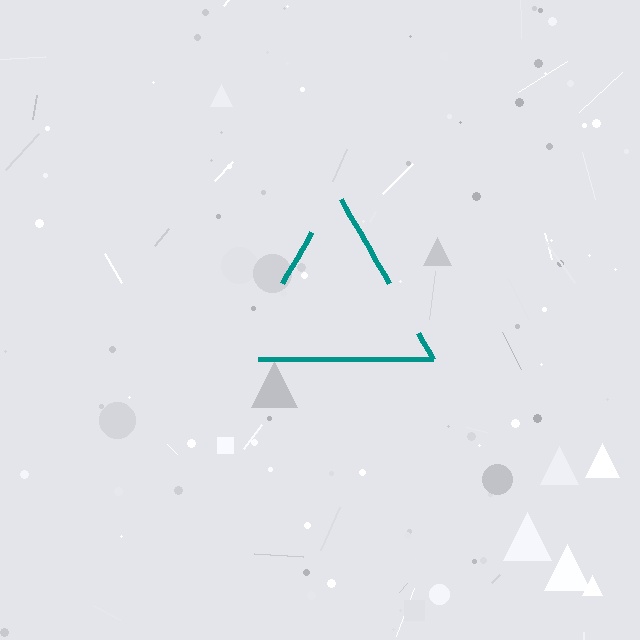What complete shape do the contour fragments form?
The contour fragments form a triangle.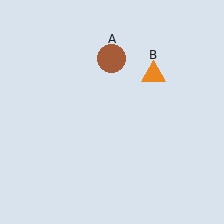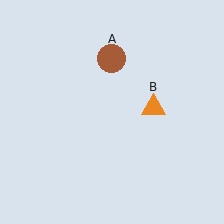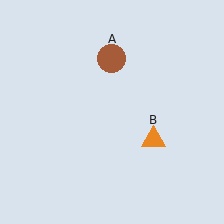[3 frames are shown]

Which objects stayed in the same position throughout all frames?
Brown circle (object A) remained stationary.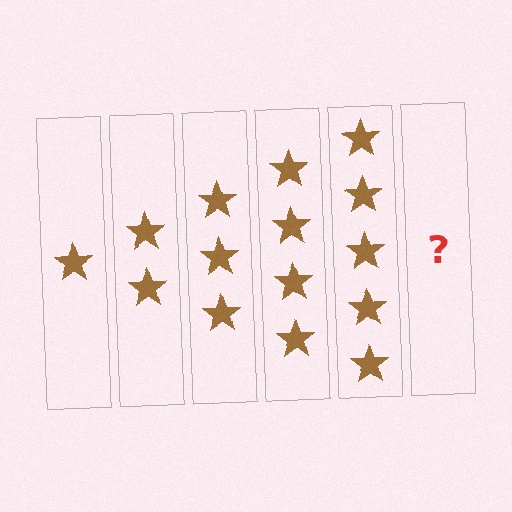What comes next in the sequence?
The next element should be 6 stars.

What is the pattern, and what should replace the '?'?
The pattern is that each step adds one more star. The '?' should be 6 stars.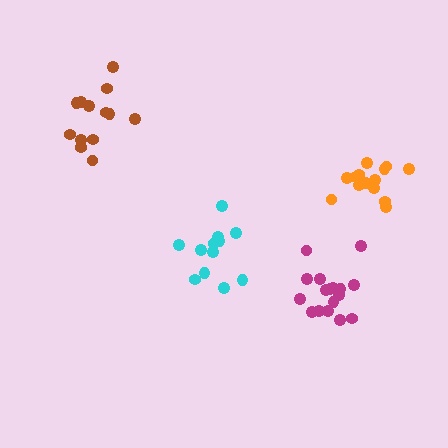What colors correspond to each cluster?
The clusters are colored: cyan, brown, orange, magenta.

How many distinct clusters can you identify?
There are 4 distinct clusters.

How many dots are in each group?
Group 1: 13 dots, Group 2: 13 dots, Group 3: 14 dots, Group 4: 17 dots (57 total).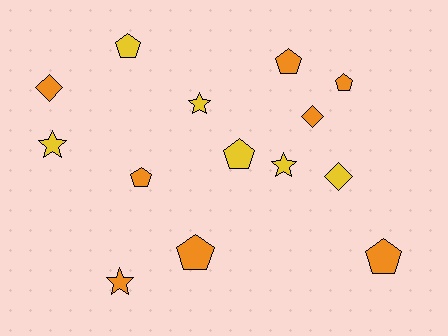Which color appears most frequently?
Orange, with 8 objects.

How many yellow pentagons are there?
There are 2 yellow pentagons.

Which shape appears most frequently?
Pentagon, with 7 objects.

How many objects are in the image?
There are 14 objects.